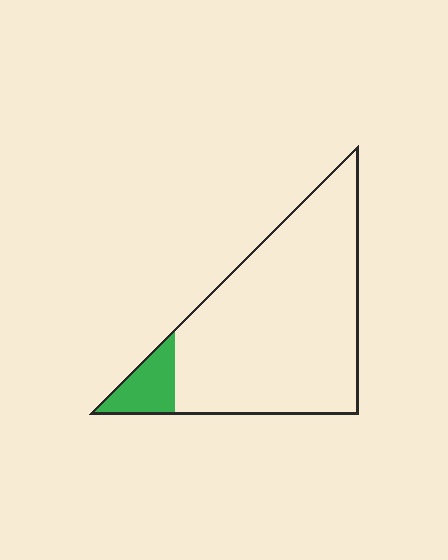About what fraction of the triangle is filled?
About one tenth (1/10).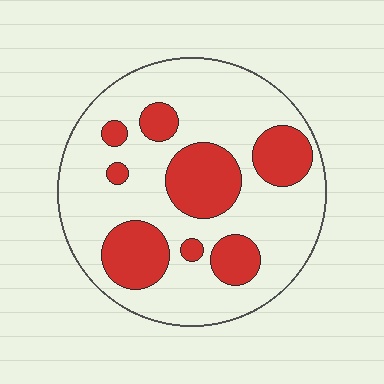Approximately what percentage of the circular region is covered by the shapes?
Approximately 30%.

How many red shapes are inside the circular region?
8.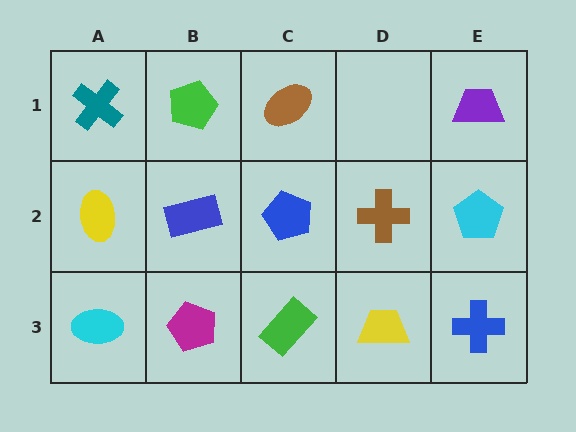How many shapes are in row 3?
5 shapes.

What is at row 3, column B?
A magenta pentagon.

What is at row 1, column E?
A purple trapezoid.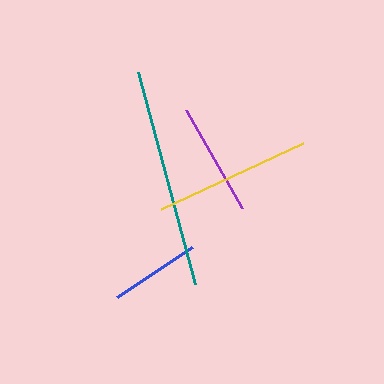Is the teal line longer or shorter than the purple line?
The teal line is longer than the purple line.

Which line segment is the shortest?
The blue line is the shortest at approximately 90 pixels.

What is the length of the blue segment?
The blue segment is approximately 90 pixels long.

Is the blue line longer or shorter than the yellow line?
The yellow line is longer than the blue line.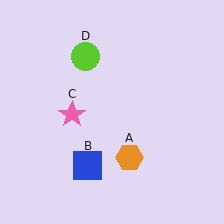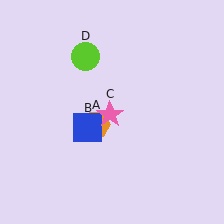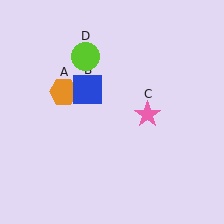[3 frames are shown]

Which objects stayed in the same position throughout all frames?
Lime circle (object D) remained stationary.